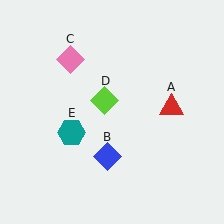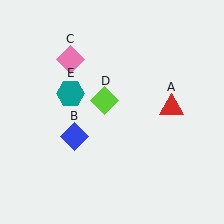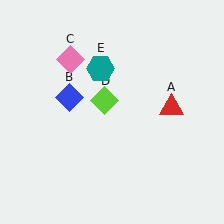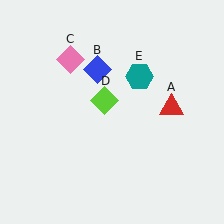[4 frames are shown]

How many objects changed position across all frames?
2 objects changed position: blue diamond (object B), teal hexagon (object E).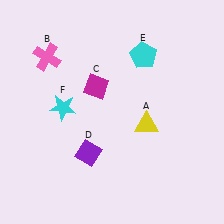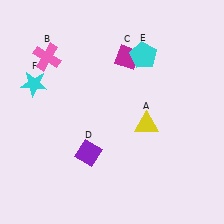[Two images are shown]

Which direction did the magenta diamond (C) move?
The magenta diamond (C) moved right.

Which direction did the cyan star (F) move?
The cyan star (F) moved left.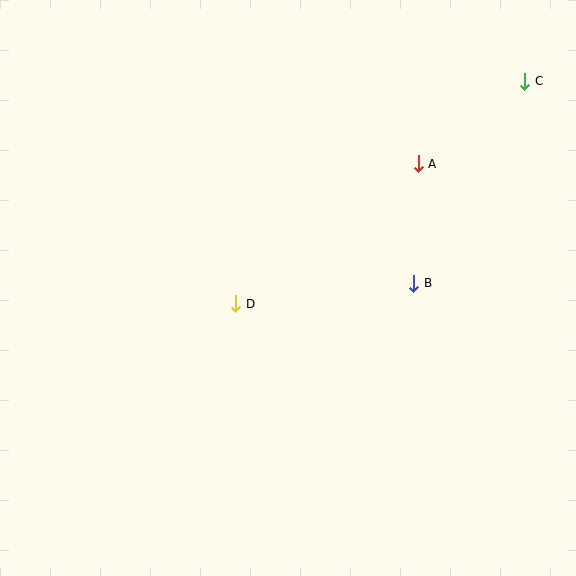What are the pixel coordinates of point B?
Point B is at (414, 283).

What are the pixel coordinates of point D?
Point D is at (236, 304).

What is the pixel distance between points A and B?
The distance between A and B is 120 pixels.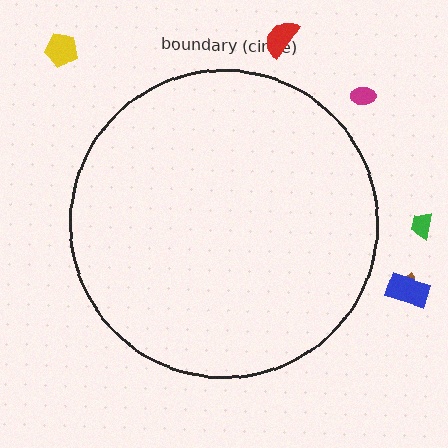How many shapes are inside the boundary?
0 inside, 6 outside.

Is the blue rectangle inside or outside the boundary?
Outside.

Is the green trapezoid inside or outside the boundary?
Outside.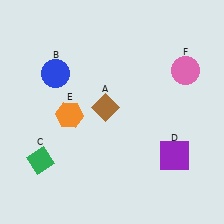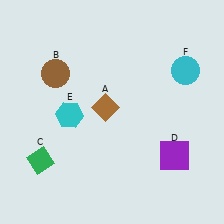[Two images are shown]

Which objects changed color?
B changed from blue to brown. E changed from orange to cyan. F changed from pink to cyan.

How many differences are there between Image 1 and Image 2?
There are 3 differences between the two images.